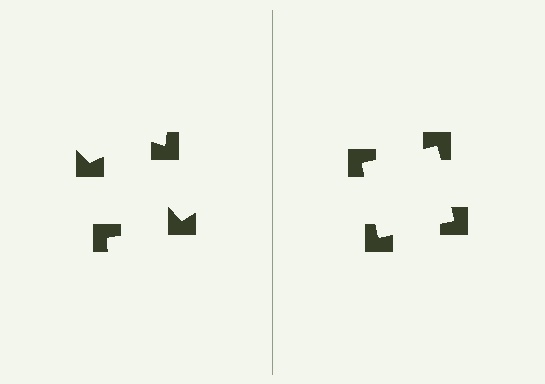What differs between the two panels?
The notched squares are positioned identically on both sides; only the wedge orientations differ. On the right they align to a square; on the left they are misaligned.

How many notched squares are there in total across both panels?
8 — 4 on each side.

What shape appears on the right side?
An illusory square.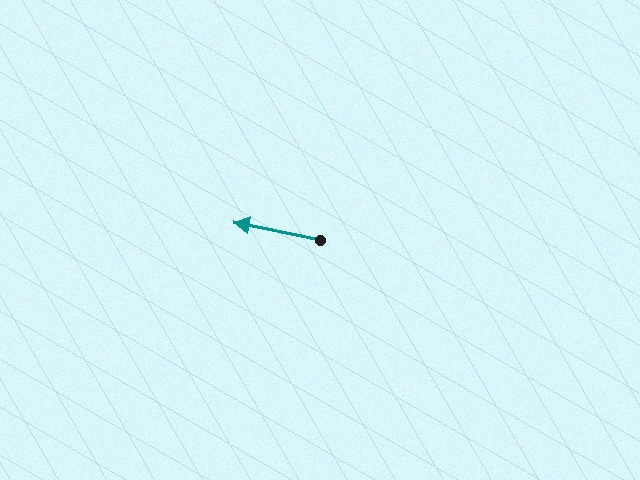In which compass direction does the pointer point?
West.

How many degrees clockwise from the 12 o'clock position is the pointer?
Approximately 282 degrees.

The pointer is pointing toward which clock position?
Roughly 9 o'clock.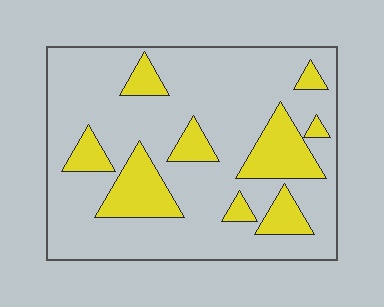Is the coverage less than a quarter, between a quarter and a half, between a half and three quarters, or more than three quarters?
Less than a quarter.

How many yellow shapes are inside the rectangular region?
9.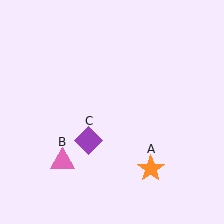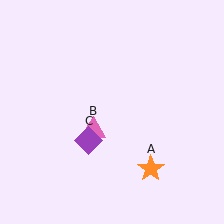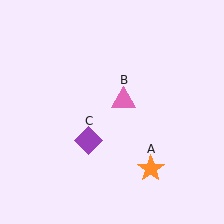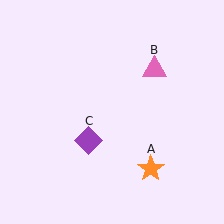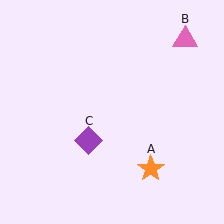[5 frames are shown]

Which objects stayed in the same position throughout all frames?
Orange star (object A) and purple diamond (object C) remained stationary.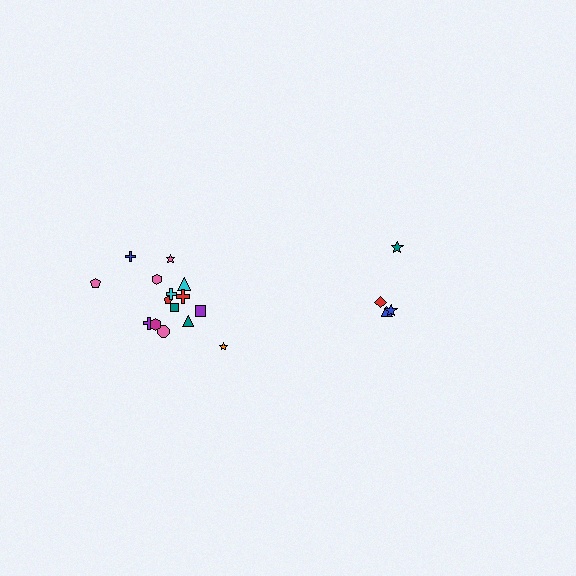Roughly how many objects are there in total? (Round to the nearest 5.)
Roughly 20 objects in total.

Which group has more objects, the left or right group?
The left group.